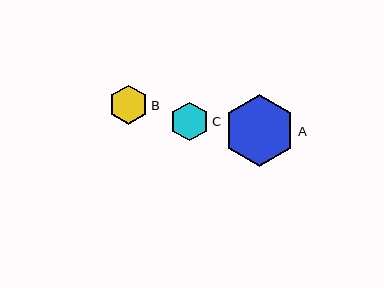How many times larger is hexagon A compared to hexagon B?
Hexagon A is approximately 1.9 times the size of hexagon B.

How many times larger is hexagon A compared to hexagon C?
Hexagon A is approximately 1.9 times the size of hexagon C.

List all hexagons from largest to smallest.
From largest to smallest: A, B, C.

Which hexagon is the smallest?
Hexagon C is the smallest with a size of approximately 39 pixels.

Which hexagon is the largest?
Hexagon A is the largest with a size of approximately 72 pixels.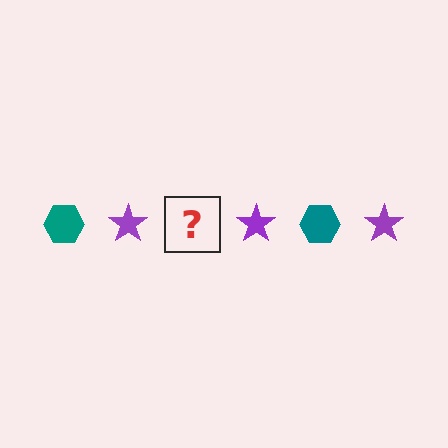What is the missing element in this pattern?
The missing element is a teal hexagon.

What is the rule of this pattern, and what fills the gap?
The rule is that the pattern alternates between teal hexagon and purple star. The gap should be filled with a teal hexagon.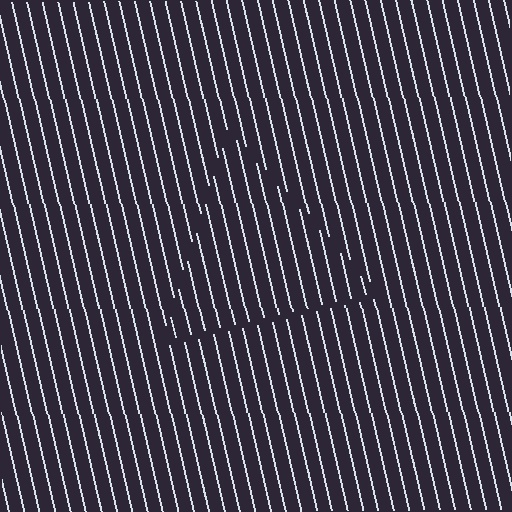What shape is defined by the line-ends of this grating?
An illusory triangle. The interior of the shape contains the same grating, shifted by half a period — the contour is defined by the phase discontinuity where line-ends from the inner and outer gratings abut.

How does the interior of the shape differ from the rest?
The interior of the shape contains the same grating, shifted by half a period — the contour is defined by the phase discontinuity where line-ends from the inner and outer gratings abut.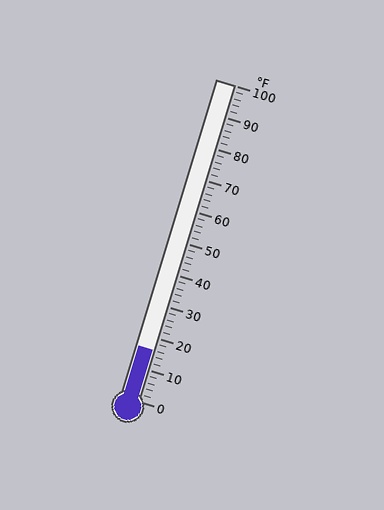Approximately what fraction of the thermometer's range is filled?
The thermometer is filled to approximately 15% of its range.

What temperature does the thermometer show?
The thermometer shows approximately 16°F.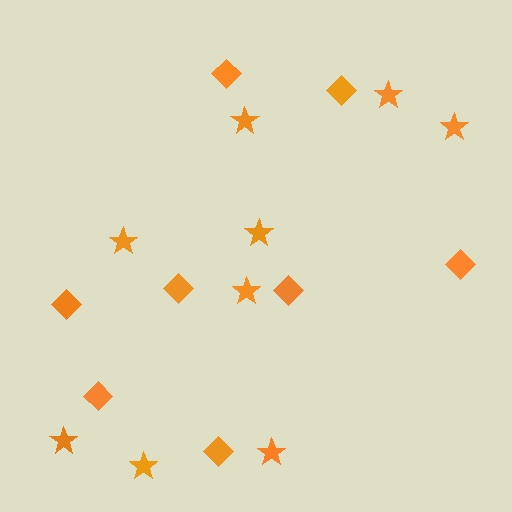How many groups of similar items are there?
There are 2 groups: one group of stars (9) and one group of diamonds (8).